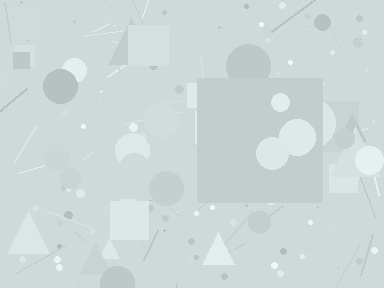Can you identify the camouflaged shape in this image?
The camouflaged shape is a square.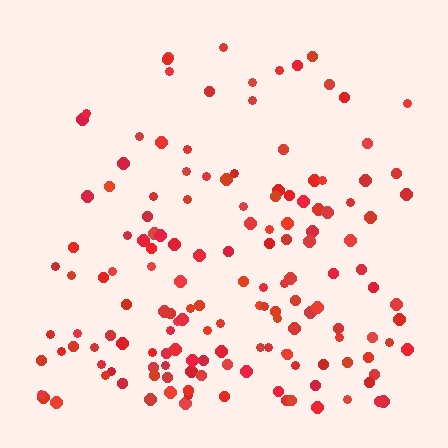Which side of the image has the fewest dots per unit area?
The top.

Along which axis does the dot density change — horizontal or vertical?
Vertical.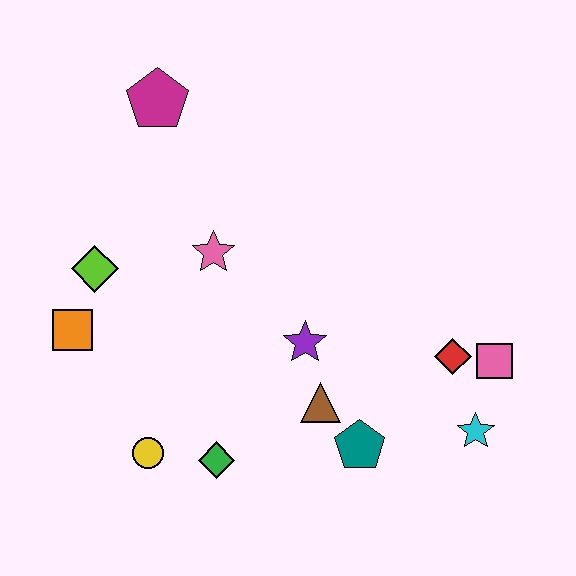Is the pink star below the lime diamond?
No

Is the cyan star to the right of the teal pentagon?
Yes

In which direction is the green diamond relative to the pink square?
The green diamond is to the left of the pink square.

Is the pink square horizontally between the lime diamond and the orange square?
No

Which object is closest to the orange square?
The lime diamond is closest to the orange square.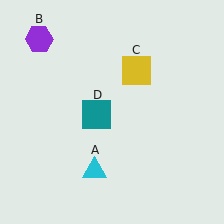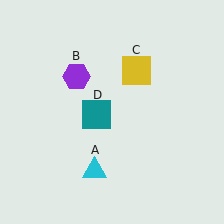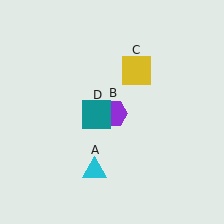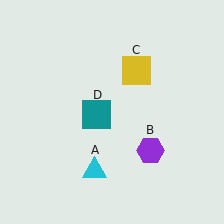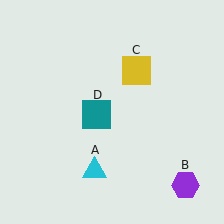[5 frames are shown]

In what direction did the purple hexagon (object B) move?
The purple hexagon (object B) moved down and to the right.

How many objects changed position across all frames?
1 object changed position: purple hexagon (object B).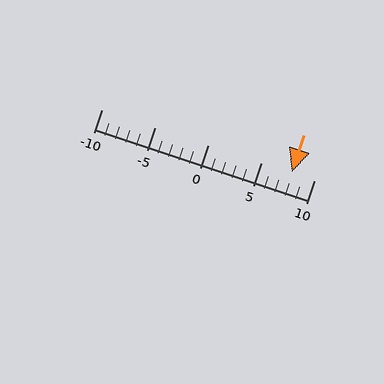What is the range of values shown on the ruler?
The ruler shows values from -10 to 10.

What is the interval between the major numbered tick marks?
The major tick marks are spaced 5 units apart.